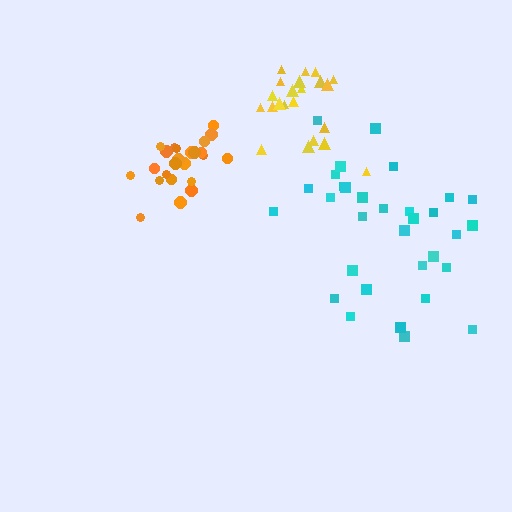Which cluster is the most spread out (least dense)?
Cyan.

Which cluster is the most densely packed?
Orange.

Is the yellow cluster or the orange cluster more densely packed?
Orange.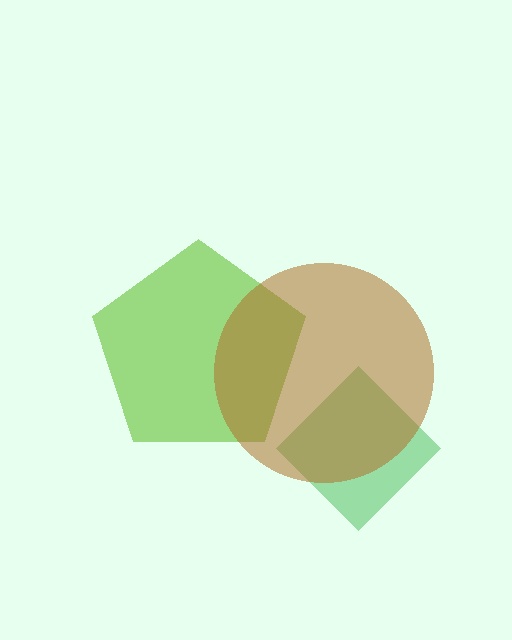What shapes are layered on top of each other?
The layered shapes are: a lime pentagon, a green diamond, a brown circle.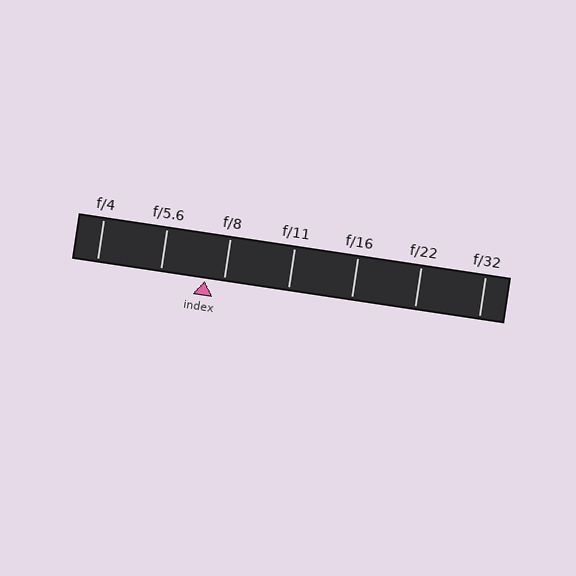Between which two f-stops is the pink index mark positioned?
The index mark is between f/5.6 and f/8.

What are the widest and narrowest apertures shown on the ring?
The widest aperture shown is f/4 and the narrowest is f/32.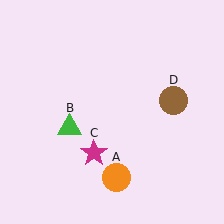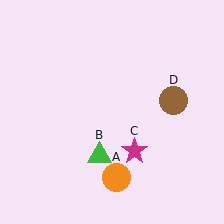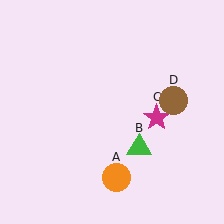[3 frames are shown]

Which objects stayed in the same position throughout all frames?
Orange circle (object A) and brown circle (object D) remained stationary.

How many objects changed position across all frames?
2 objects changed position: green triangle (object B), magenta star (object C).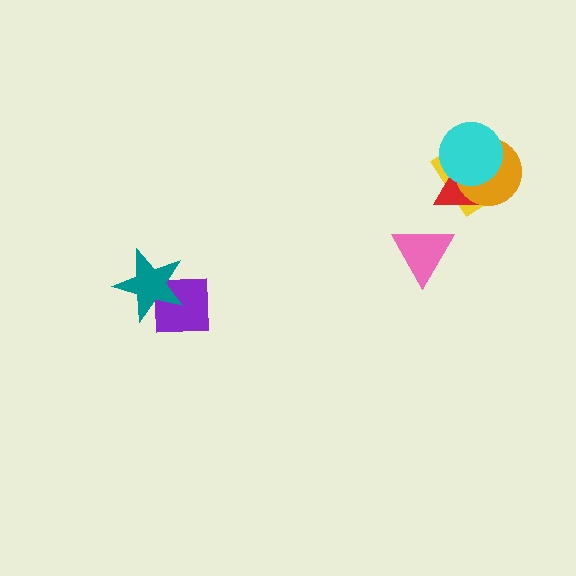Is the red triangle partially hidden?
Yes, it is partially covered by another shape.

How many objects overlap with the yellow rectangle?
3 objects overlap with the yellow rectangle.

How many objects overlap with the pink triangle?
0 objects overlap with the pink triangle.